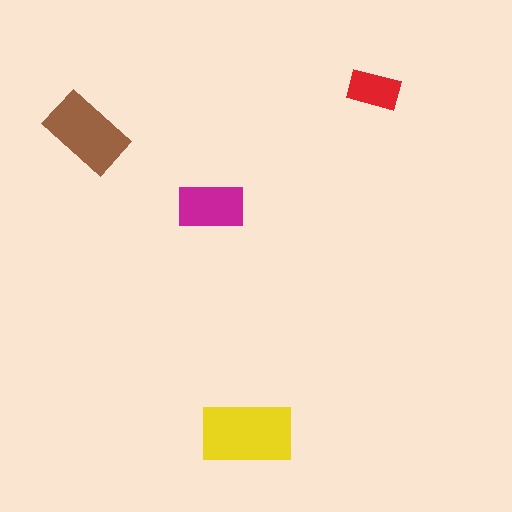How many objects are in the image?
There are 4 objects in the image.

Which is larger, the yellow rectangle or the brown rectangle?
The yellow one.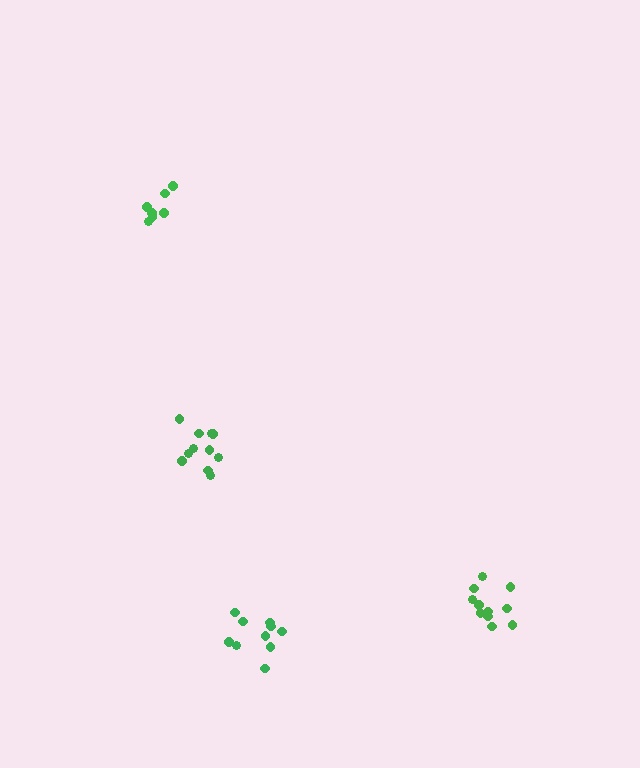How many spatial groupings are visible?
There are 4 spatial groupings.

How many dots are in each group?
Group 1: 11 dots, Group 2: 10 dots, Group 3: 7 dots, Group 4: 11 dots (39 total).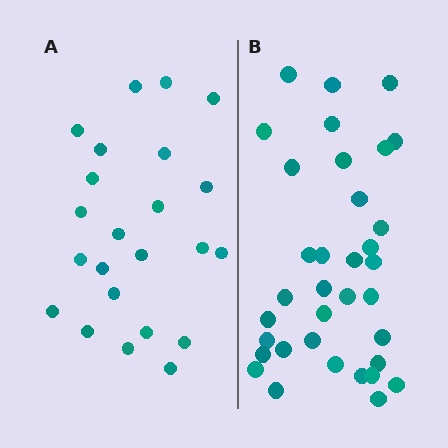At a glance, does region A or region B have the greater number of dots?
Region B (the right region) has more dots.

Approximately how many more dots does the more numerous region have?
Region B has roughly 12 or so more dots than region A.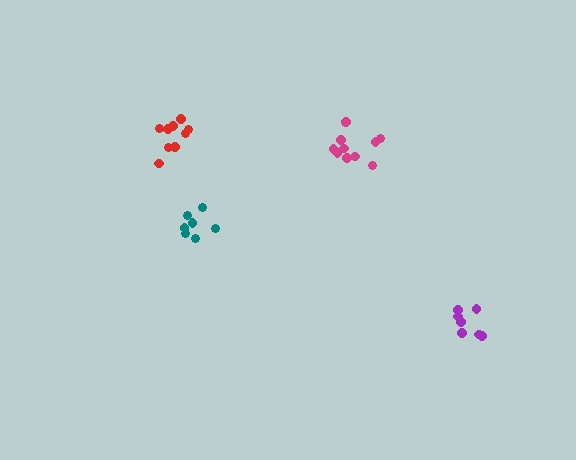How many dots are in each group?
Group 1: 7 dots, Group 2: 7 dots, Group 3: 9 dots, Group 4: 11 dots (34 total).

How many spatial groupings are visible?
There are 4 spatial groupings.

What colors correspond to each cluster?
The clusters are colored: teal, purple, red, magenta.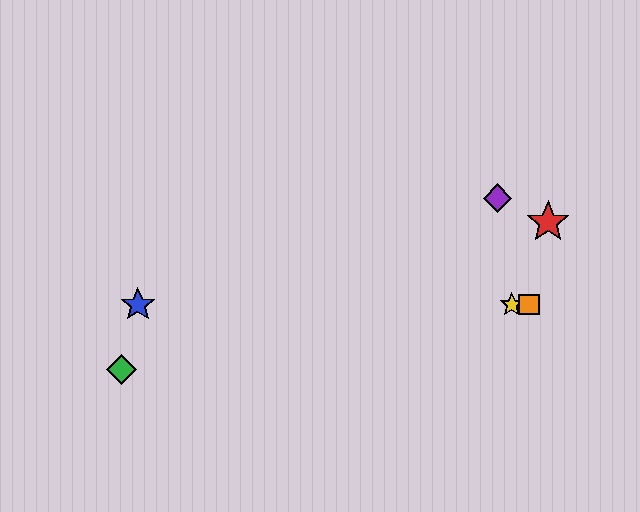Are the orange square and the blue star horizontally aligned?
Yes, both are at y≈305.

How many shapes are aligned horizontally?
3 shapes (the blue star, the yellow star, the orange square) are aligned horizontally.